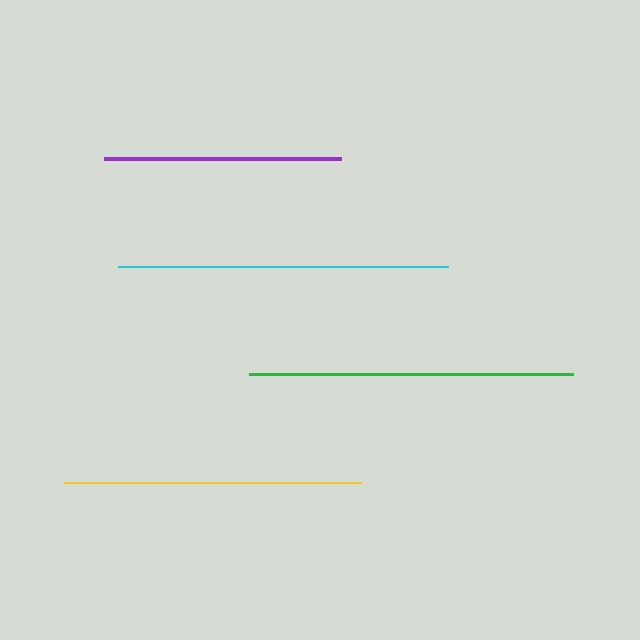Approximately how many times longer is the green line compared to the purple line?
The green line is approximately 1.4 times the length of the purple line.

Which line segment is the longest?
The cyan line is the longest at approximately 330 pixels.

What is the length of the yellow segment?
The yellow segment is approximately 297 pixels long.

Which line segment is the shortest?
The purple line is the shortest at approximately 238 pixels.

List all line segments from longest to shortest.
From longest to shortest: cyan, green, yellow, purple.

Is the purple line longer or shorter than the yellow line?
The yellow line is longer than the purple line.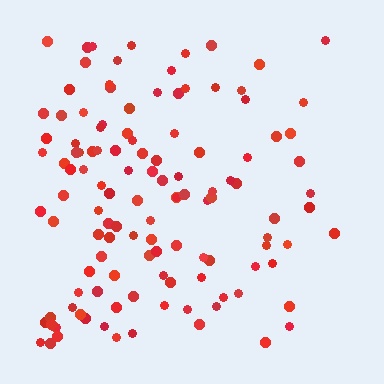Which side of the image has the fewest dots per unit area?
The right.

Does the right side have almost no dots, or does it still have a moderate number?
Still a moderate number, just noticeably fewer than the left.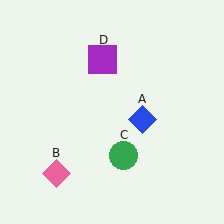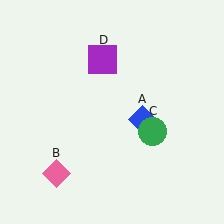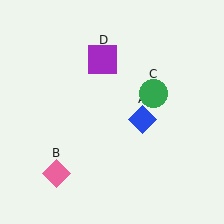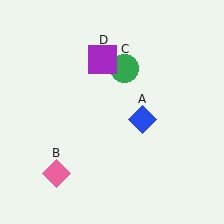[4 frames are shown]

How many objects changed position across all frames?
1 object changed position: green circle (object C).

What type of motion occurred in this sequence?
The green circle (object C) rotated counterclockwise around the center of the scene.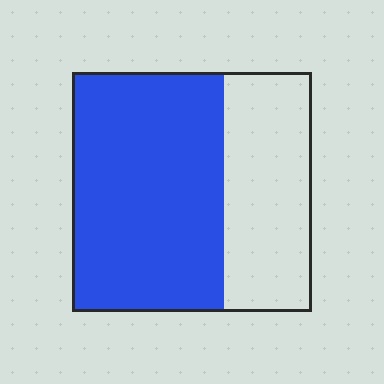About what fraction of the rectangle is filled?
About five eighths (5/8).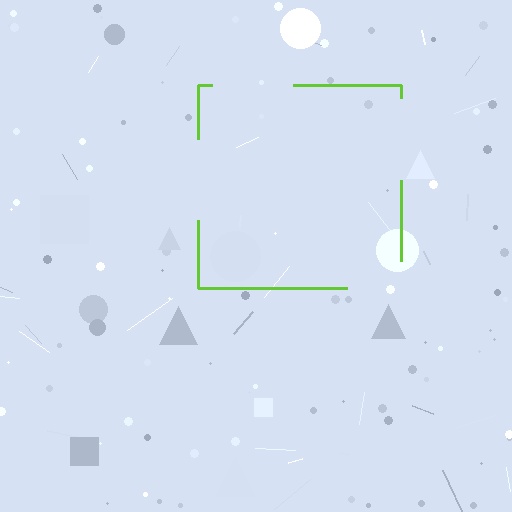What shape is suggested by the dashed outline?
The dashed outline suggests a square.